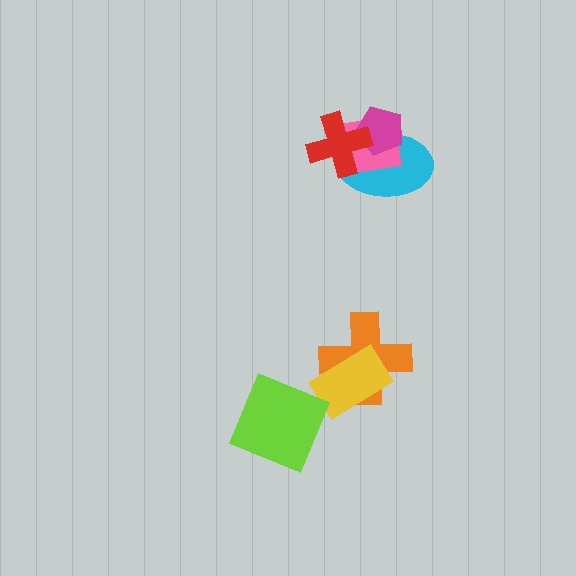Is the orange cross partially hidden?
Yes, it is partially covered by another shape.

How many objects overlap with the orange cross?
1 object overlaps with the orange cross.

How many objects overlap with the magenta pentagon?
3 objects overlap with the magenta pentagon.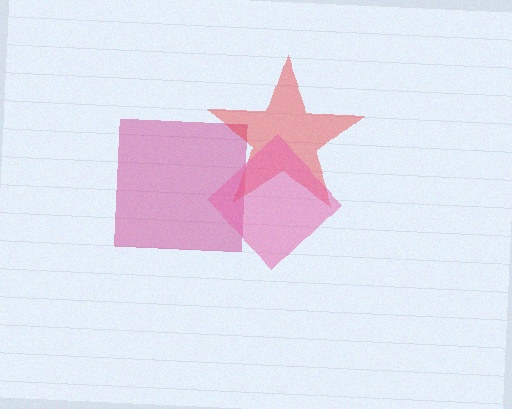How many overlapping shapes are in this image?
There are 3 overlapping shapes in the image.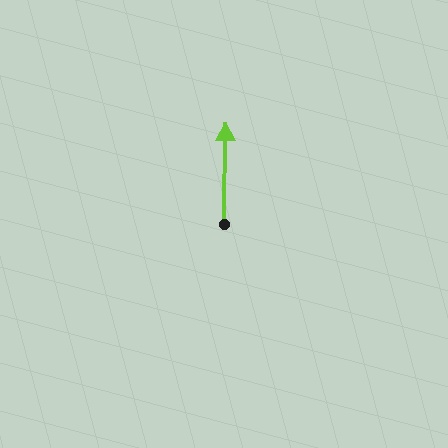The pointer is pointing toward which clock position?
Roughly 12 o'clock.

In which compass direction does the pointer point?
North.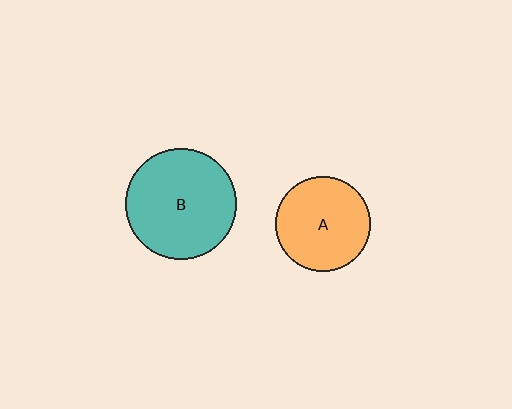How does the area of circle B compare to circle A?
Approximately 1.4 times.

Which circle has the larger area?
Circle B (teal).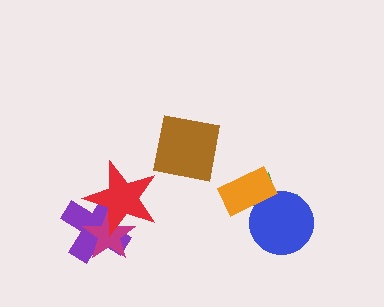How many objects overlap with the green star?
2 objects overlap with the green star.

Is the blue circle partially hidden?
Yes, it is partially covered by another shape.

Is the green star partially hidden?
Yes, it is partially covered by another shape.